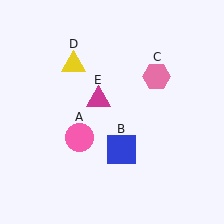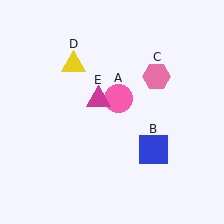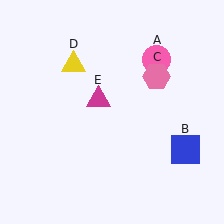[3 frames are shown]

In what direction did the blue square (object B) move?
The blue square (object B) moved right.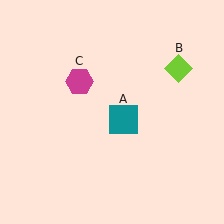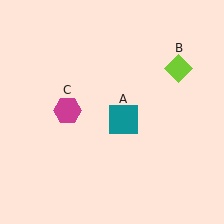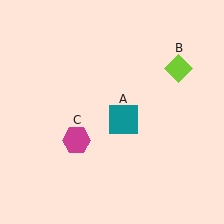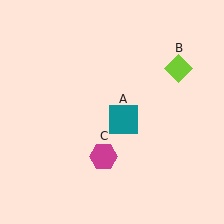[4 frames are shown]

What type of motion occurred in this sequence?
The magenta hexagon (object C) rotated counterclockwise around the center of the scene.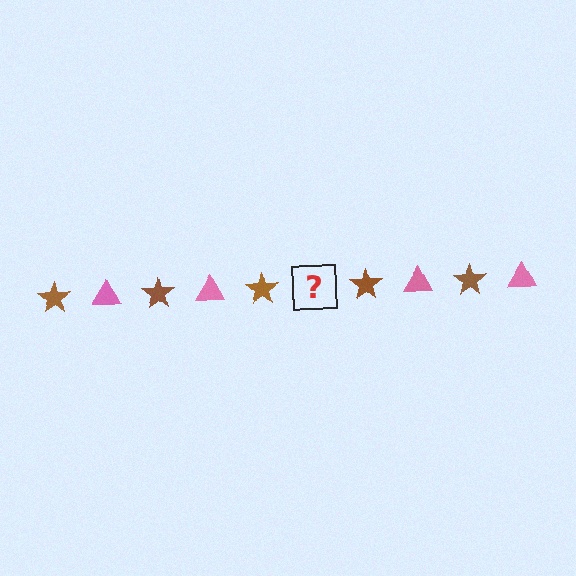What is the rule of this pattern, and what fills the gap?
The rule is that the pattern alternates between brown star and pink triangle. The gap should be filled with a pink triangle.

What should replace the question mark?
The question mark should be replaced with a pink triangle.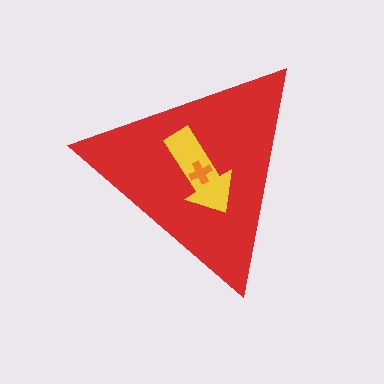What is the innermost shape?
The orange cross.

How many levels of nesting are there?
3.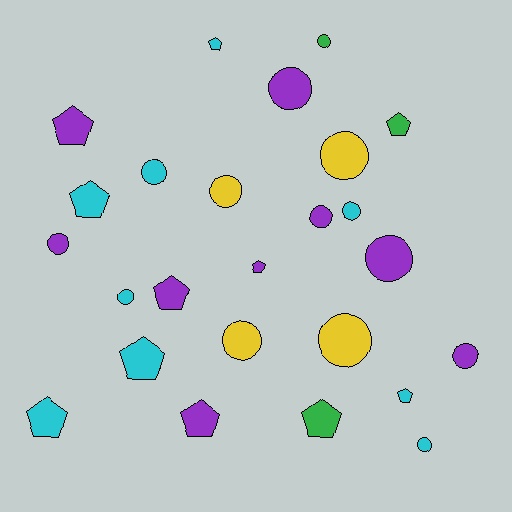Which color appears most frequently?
Cyan, with 9 objects.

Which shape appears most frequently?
Circle, with 14 objects.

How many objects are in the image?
There are 25 objects.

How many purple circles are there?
There are 5 purple circles.